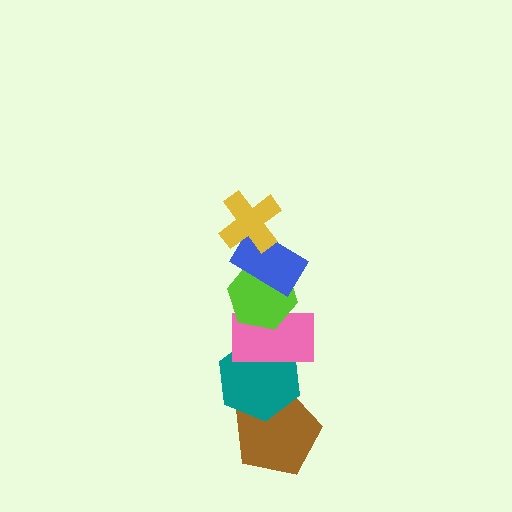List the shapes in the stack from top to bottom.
From top to bottom: the yellow cross, the blue rectangle, the lime hexagon, the pink rectangle, the teal hexagon, the brown pentagon.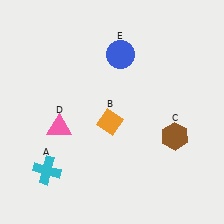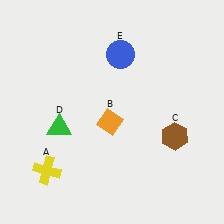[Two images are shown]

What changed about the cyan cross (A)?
In Image 1, A is cyan. In Image 2, it changed to yellow.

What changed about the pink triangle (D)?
In Image 1, D is pink. In Image 2, it changed to green.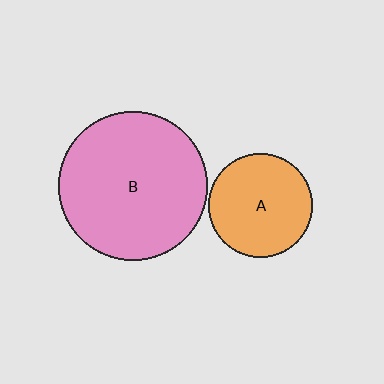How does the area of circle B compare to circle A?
Approximately 2.0 times.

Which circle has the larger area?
Circle B (pink).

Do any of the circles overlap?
No, none of the circles overlap.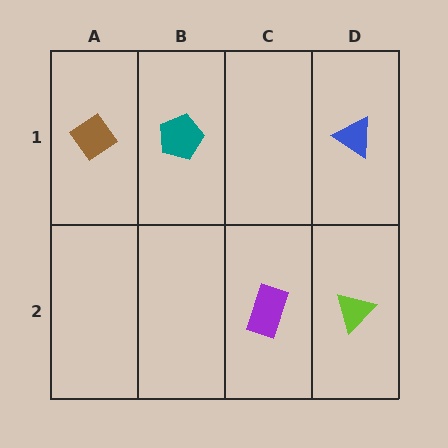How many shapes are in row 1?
3 shapes.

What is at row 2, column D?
A lime triangle.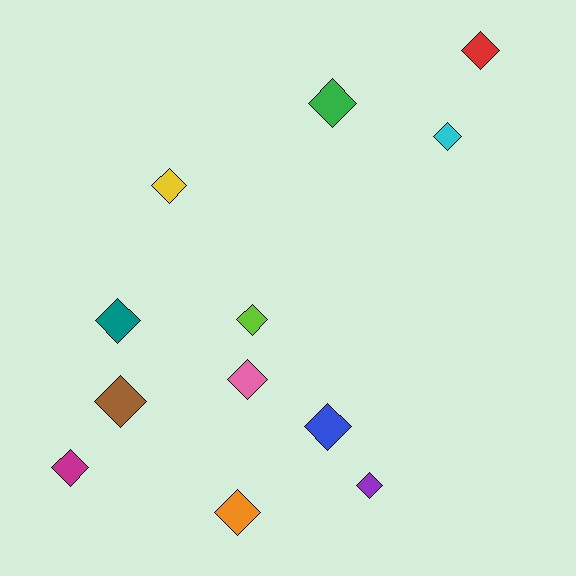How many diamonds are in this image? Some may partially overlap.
There are 12 diamonds.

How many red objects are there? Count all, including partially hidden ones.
There is 1 red object.